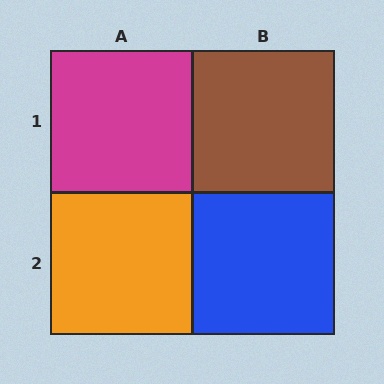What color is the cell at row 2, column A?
Orange.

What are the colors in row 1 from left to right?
Magenta, brown.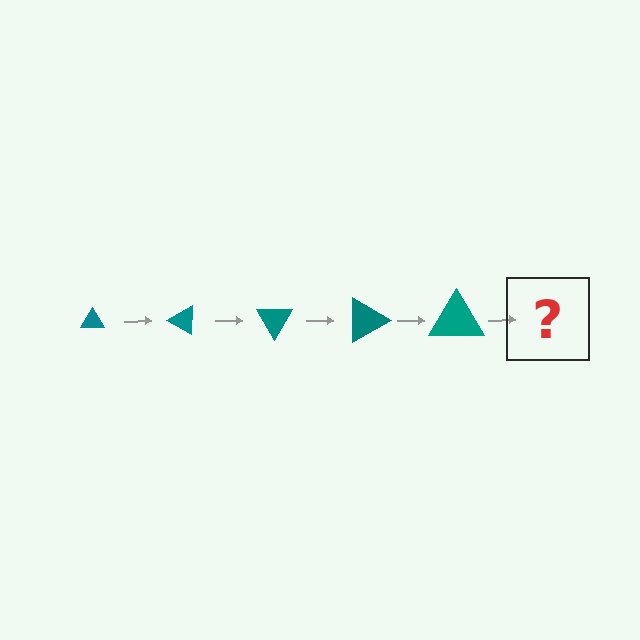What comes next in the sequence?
The next element should be a triangle, larger than the previous one and rotated 150 degrees from the start.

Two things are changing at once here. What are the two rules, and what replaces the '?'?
The two rules are that the triangle grows larger each step and it rotates 30 degrees each step. The '?' should be a triangle, larger than the previous one and rotated 150 degrees from the start.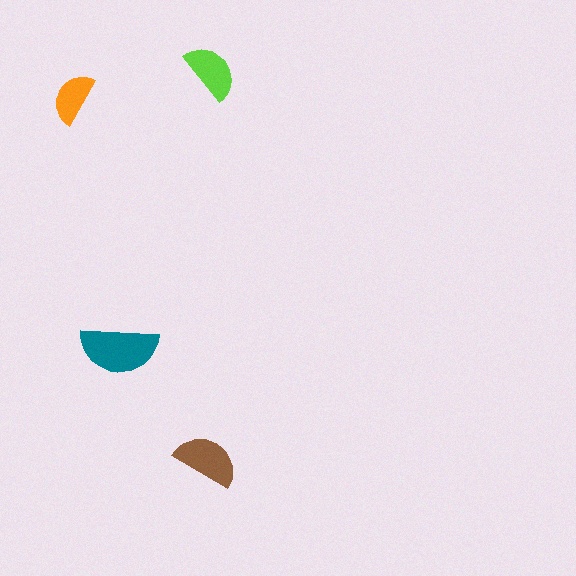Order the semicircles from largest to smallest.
the teal one, the brown one, the lime one, the orange one.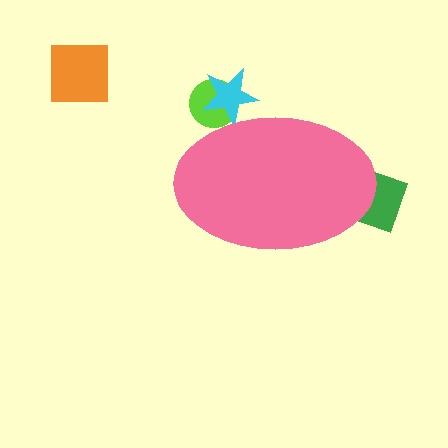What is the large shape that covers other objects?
A pink ellipse.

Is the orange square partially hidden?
No, the orange square is fully visible.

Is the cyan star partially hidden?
Yes, the cyan star is partially hidden behind the pink ellipse.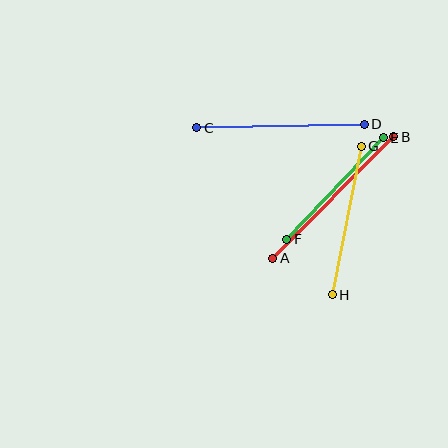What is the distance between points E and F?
The distance is approximately 140 pixels.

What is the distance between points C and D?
The distance is approximately 168 pixels.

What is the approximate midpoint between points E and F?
The midpoint is at approximately (335, 189) pixels.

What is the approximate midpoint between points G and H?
The midpoint is at approximately (347, 220) pixels.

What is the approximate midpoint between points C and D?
The midpoint is at approximately (280, 126) pixels.